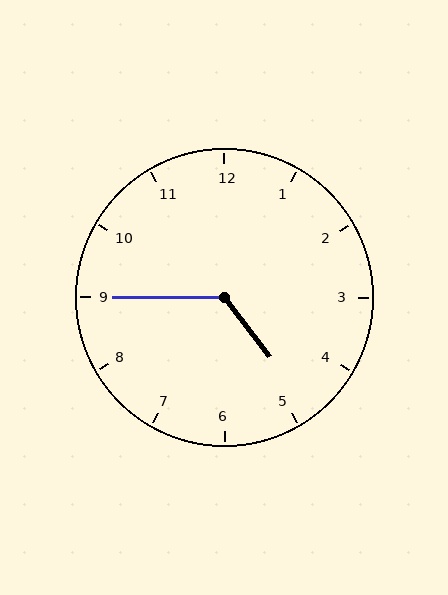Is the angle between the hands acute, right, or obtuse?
It is obtuse.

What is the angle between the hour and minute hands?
Approximately 128 degrees.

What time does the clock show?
4:45.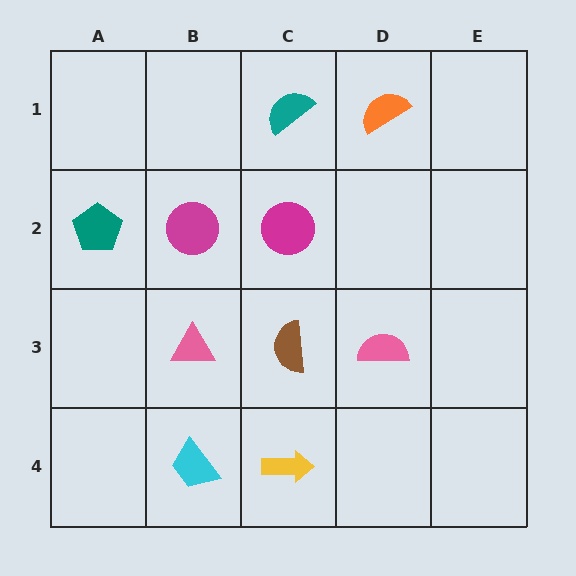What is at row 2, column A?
A teal pentagon.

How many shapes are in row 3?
3 shapes.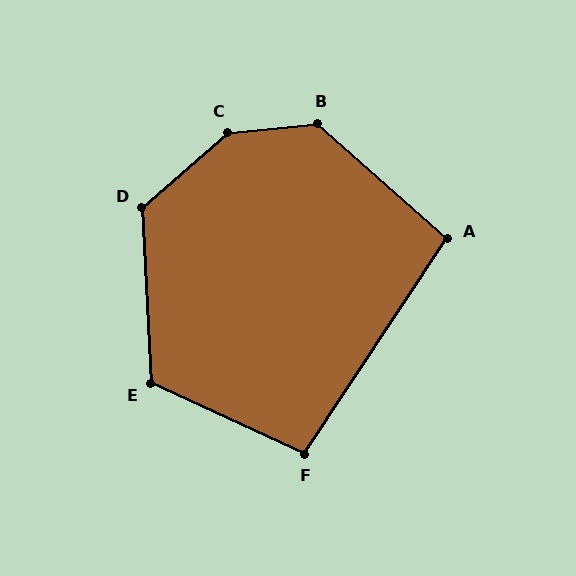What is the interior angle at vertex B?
Approximately 133 degrees (obtuse).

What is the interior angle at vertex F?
Approximately 99 degrees (obtuse).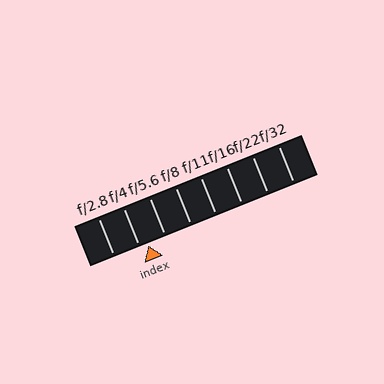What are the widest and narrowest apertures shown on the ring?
The widest aperture shown is f/2.8 and the narrowest is f/32.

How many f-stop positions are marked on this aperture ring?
There are 8 f-stop positions marked.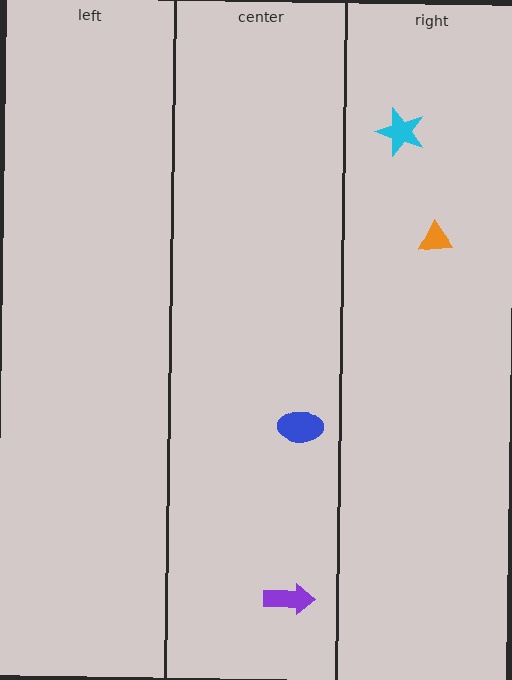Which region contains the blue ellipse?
The center region.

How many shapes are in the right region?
2.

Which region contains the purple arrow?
The center region.